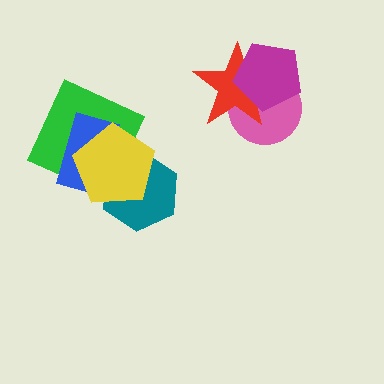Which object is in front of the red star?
The magenta pentagon is in front of the red star.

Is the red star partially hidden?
Yes, it is partially covered by another shape.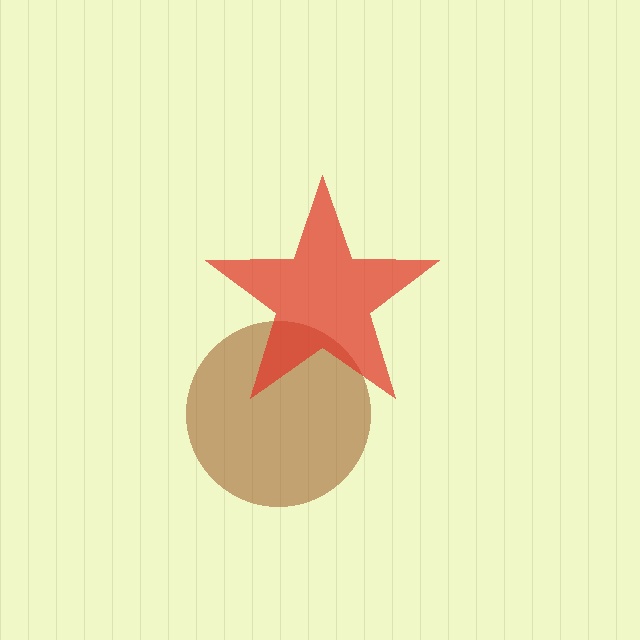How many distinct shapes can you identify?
There are 2 distinct shapes: a brown circle, a red star.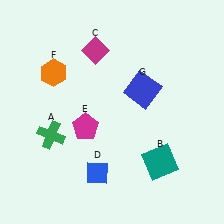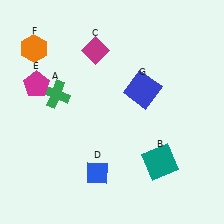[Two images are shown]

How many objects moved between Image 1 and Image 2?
3 objects moved between the two images.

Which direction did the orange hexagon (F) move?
The orange hexagon (F) moved up.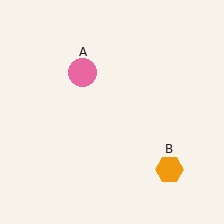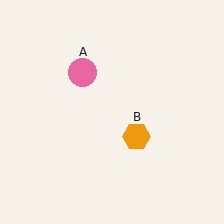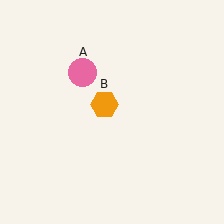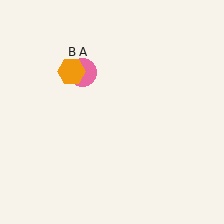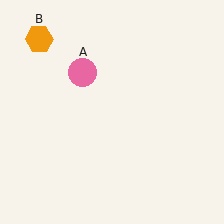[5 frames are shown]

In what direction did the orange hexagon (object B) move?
The orange hexagon (object B) moved up and to the left.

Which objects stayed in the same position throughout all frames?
Pink circle (object A) remained stationary.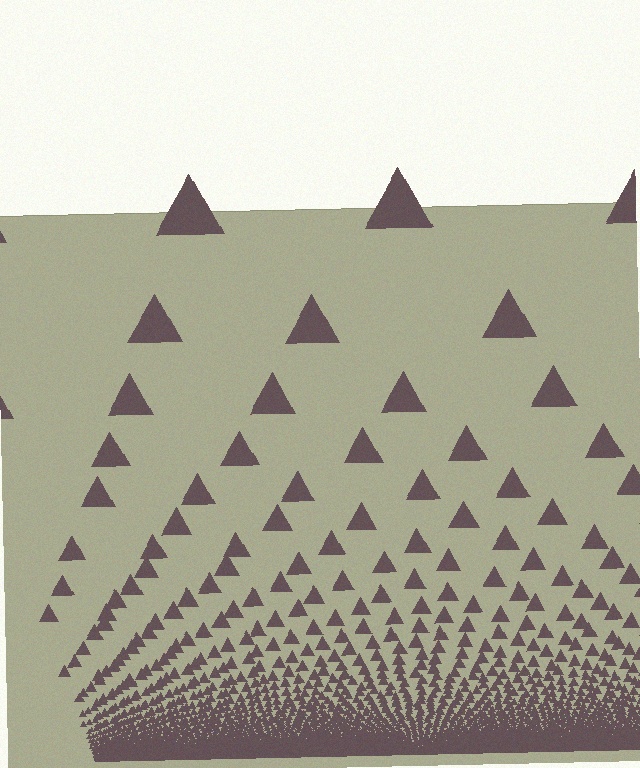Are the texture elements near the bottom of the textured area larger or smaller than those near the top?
Smaller. The gradient is inverted — elements near the bottom are smaller and denser.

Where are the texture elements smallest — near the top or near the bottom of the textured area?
Near the bottom.